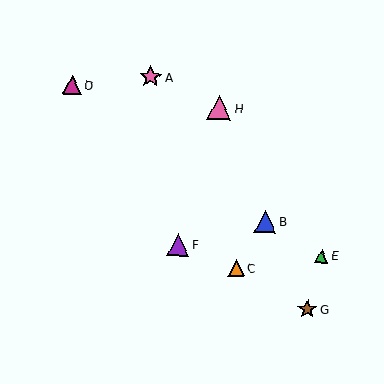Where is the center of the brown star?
The center of the brown star is at (307, 309).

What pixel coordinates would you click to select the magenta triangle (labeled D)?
Click at (72, 85) to select the magenta triangle D.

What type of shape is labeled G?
Shape G is a brown star.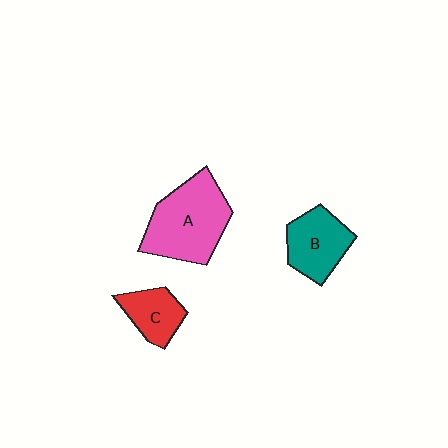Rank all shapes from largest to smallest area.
From largest to smallest: A (pink), B (teal), C (red).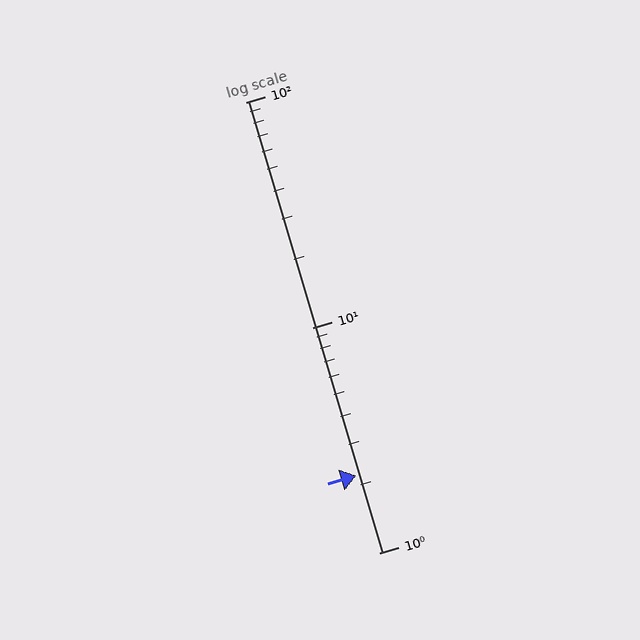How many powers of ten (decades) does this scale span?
The scale spans 2 decades, from 1 to 100.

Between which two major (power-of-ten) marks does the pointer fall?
The pointer is between 1 and 10.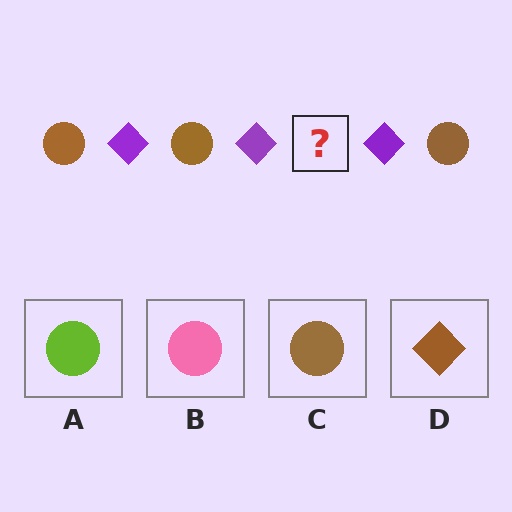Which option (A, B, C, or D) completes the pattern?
C.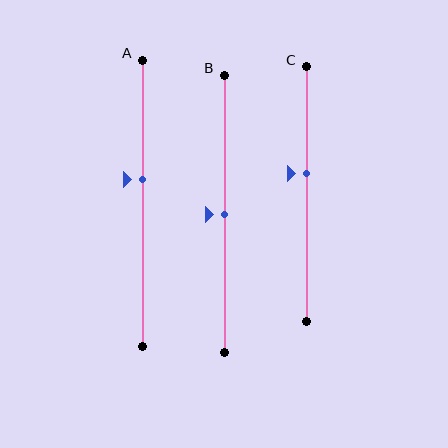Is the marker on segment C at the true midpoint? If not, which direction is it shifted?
No, the marker on segment C is shifted upward by about 8% of the segment length.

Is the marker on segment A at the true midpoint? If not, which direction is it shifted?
No, the marker on segment A is shifted upward by about 8% of the segment length.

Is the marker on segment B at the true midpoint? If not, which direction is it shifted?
Yes, the marker on segment B is at the true midpoint.